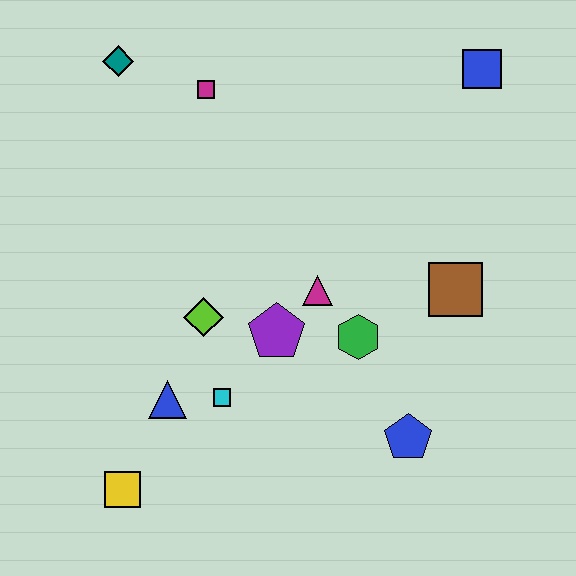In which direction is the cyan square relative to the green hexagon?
The cyan square is to the left of the green hexagon.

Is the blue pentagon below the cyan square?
Yes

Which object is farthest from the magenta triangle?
The teal diamond is farthest from the magenta triangle.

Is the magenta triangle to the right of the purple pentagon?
Yes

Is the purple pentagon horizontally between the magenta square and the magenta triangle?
Yes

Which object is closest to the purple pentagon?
The magenta triangle is closest to the purple pentagon.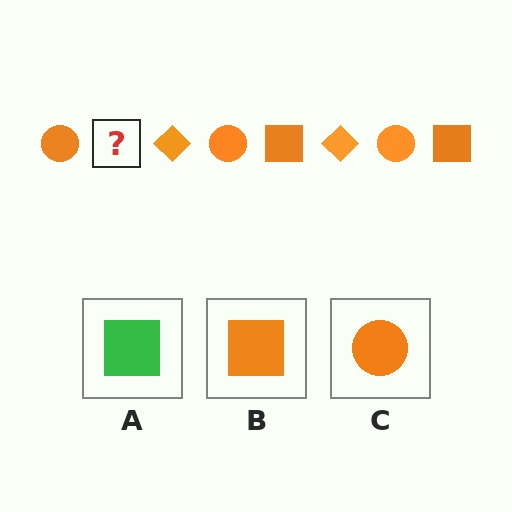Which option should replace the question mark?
Option B.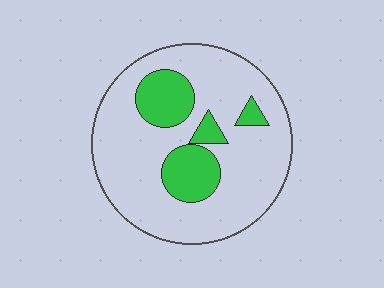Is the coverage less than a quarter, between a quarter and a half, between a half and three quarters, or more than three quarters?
Less than a quarter.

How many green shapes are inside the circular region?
4.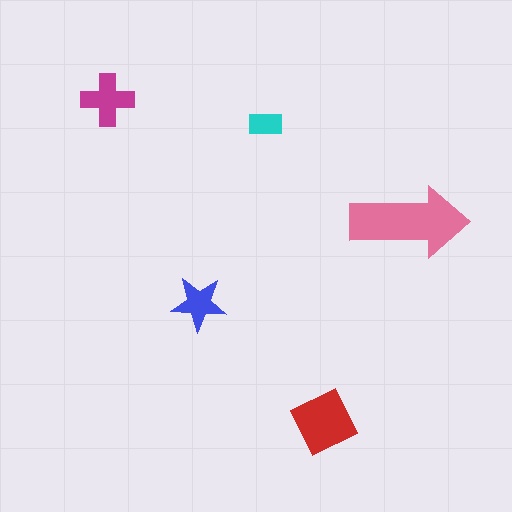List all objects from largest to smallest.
The pink arrow, the red diamond, the magenta cross, the blue star, the cyan rectangle.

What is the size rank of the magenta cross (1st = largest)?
3rd.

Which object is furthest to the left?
The magenta cross is leftmost.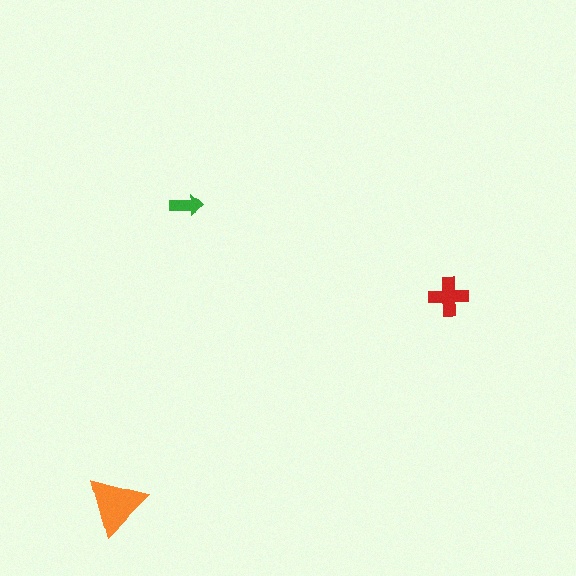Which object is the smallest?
The green arrow.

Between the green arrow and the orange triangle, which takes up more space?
The orange triangle.